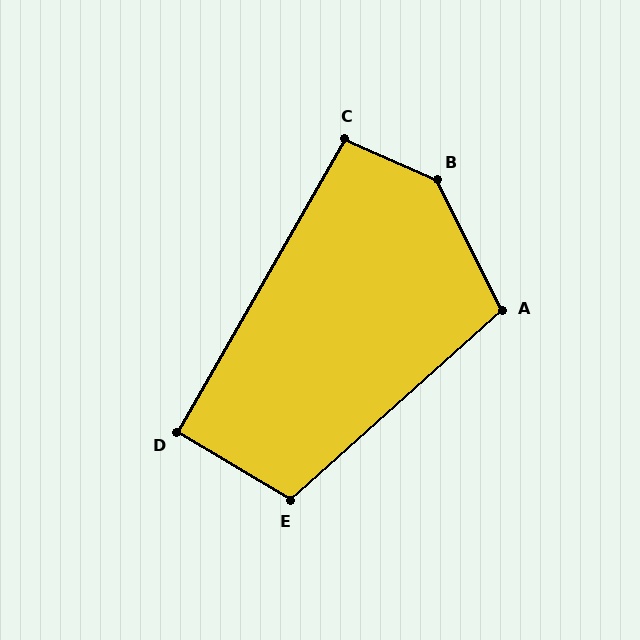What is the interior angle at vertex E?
Approximately 108 degrees (obtuse).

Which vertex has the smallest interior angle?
D, at approximately 91 degrees.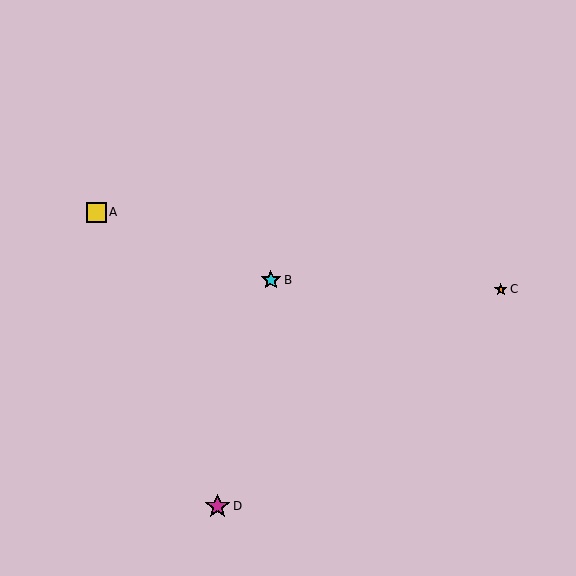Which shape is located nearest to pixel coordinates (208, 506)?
The magenta star (labeled D) at (217, 506) is nearest to that location.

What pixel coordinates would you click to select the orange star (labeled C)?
Click at (501, 289) to select the orange star C.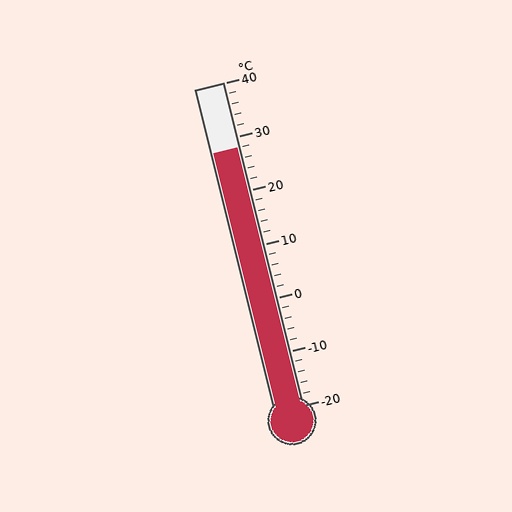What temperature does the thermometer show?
The thermometer shows approximately 28°C.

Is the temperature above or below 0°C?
The temperature is above 0°C.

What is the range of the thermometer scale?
The thermometer scale ranges from -20°C to 40°C.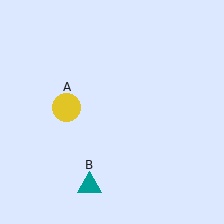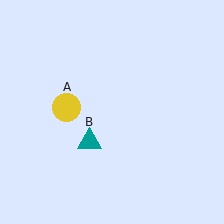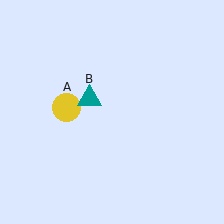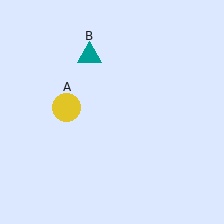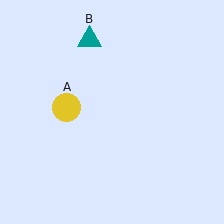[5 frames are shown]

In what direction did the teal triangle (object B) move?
The teal triangle (object B) moved up.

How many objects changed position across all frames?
1 object changed position: teal triangle (object B).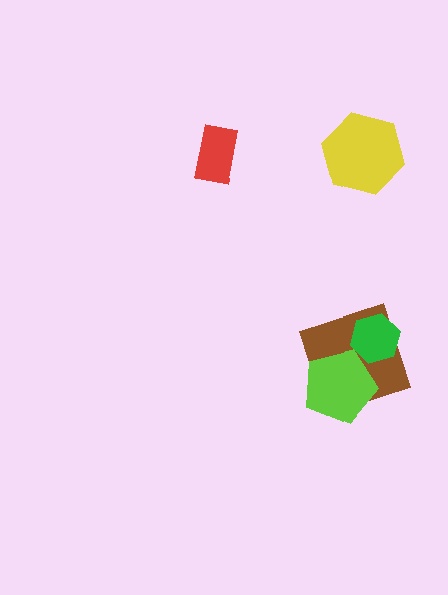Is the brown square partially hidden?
Yes, it is partially covered by another shape.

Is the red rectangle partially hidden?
No, no other shape covers it.